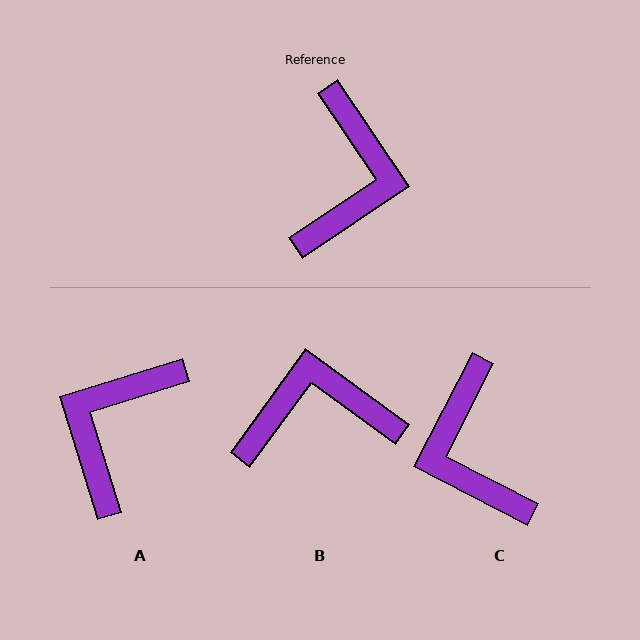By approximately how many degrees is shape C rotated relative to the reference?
Approximately 151 degrees clockwise.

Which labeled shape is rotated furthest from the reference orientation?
A, about 163 degrees away.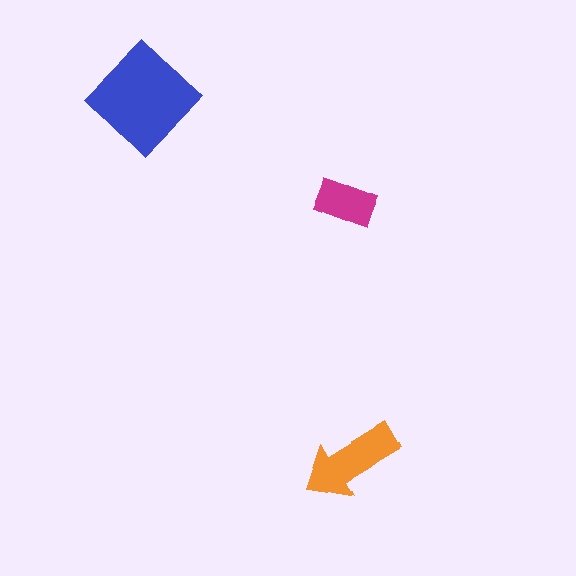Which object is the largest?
The blue diamond.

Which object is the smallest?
The magenta rectangle.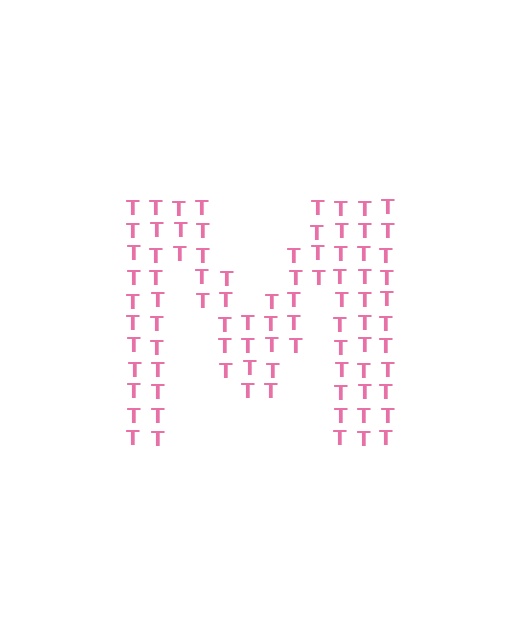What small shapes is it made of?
It is made of small letter T's.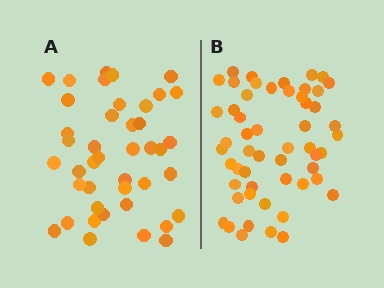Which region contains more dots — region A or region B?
Region B (the right region) has more dots.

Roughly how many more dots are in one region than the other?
Region B has roughly 12 or so more dots than region A.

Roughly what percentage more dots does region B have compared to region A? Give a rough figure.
About 30% more.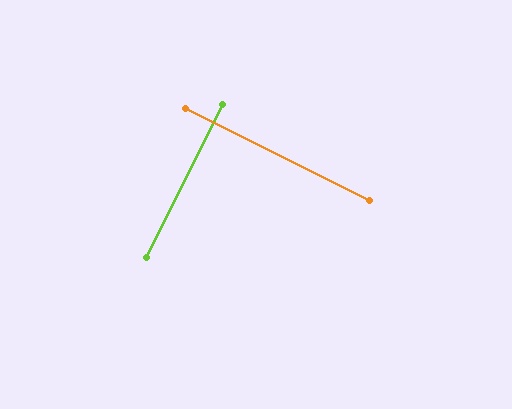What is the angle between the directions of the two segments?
Approximately 90 degrees.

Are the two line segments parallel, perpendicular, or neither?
Perpendicular — they meet at approximately 90°.